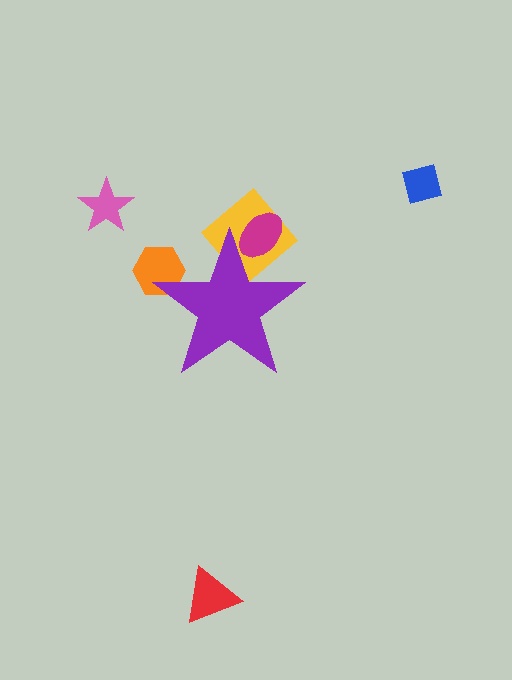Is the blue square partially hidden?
No, the blue square is fully visible.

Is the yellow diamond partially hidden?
Yes, the yellow diamond is partially hidden behind the purple star.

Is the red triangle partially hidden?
No, the red triangle is fully visible.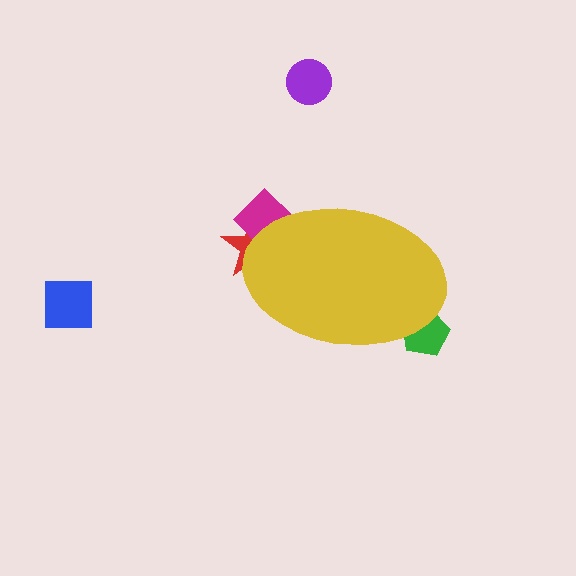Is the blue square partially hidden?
No, the blue square is fully visible.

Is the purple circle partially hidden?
No, the purple circle is fully visible.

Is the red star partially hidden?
Yes, the red star is partially hidden behind the yellow ellipse.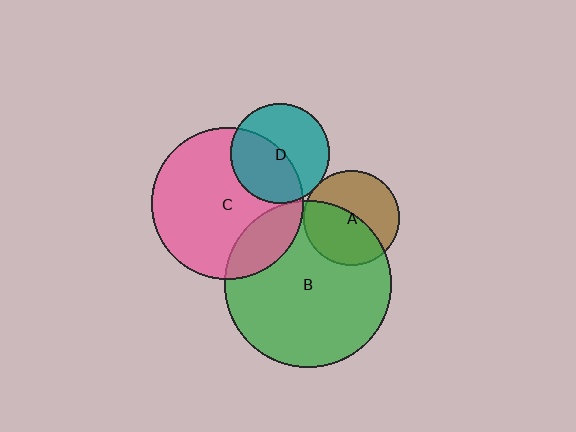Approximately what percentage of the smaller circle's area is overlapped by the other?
Approximately 5%.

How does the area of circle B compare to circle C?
Approximately 1.2 times.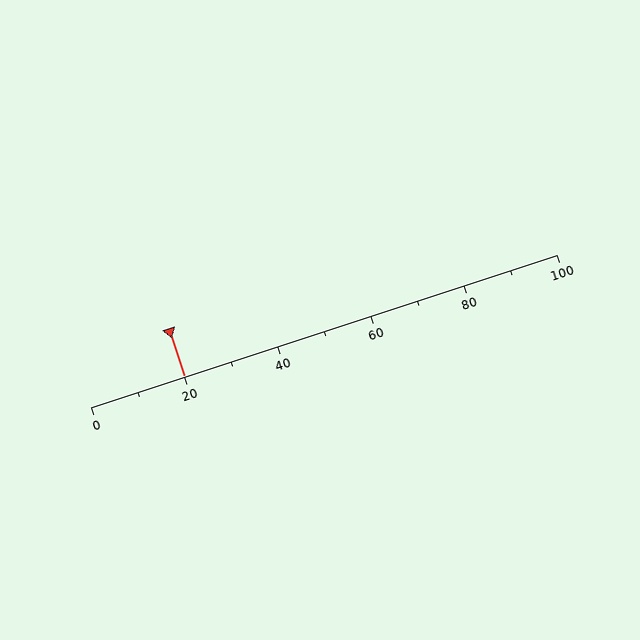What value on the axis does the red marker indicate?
The marker indicates approximately 20.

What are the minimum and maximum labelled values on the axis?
The axis runs from 0 to 100.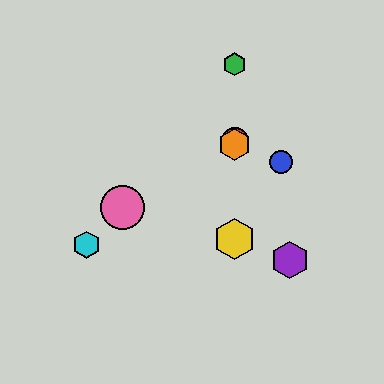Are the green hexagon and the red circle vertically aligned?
Yes, both are at x≈235.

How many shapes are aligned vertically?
4 shapes (the red circle, the green hexagon, the yellow hexagon, the orange hexagon) are aligned vertically.